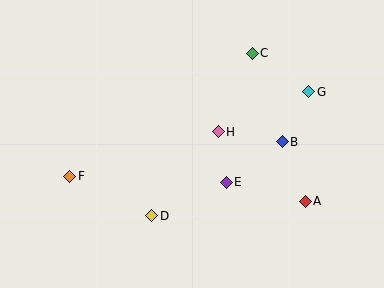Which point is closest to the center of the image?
Point H at (218, 132) is closest to the center.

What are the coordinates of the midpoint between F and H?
The midpoint between F and H is at (144, 154).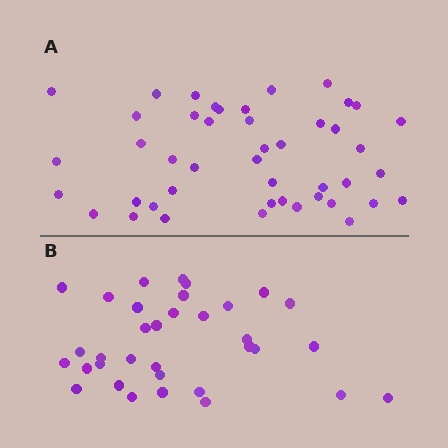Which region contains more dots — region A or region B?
Region A (the top region) has more dots.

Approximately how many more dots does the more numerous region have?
Region A has roughly 12 or so more dots than region B.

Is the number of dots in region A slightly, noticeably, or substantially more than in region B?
Region A has noticeably more, but not dramatically so. The ratio is roughly 1.3 to 1.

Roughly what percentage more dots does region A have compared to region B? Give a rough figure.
About 30% more.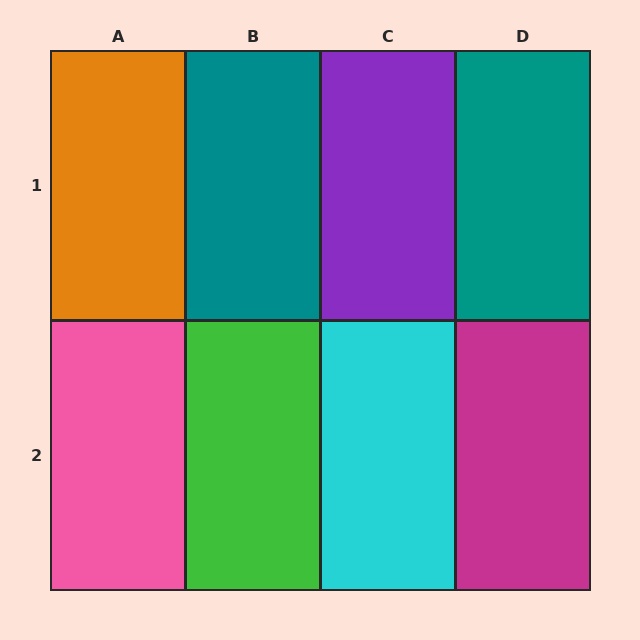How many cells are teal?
2 cells are teal.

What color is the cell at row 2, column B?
Green.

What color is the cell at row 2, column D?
Magenta.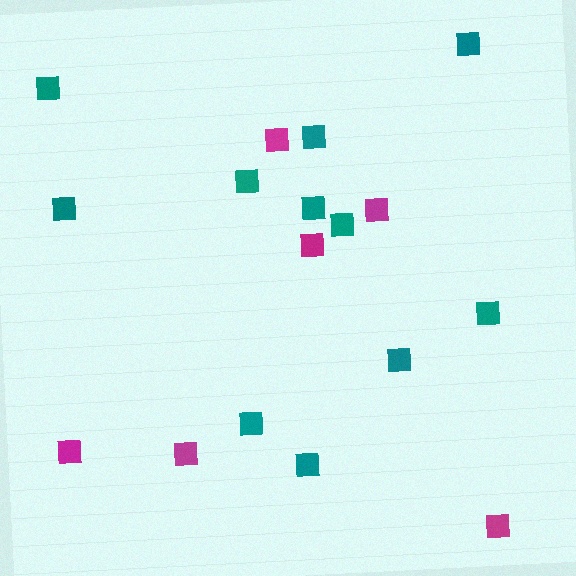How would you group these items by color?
There are 2 groups: one group of teal squares (11) and one group of magenta squares (6).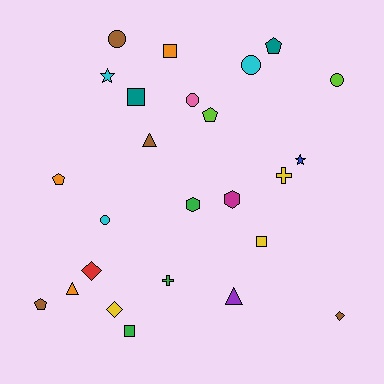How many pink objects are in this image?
There is 1 pink object.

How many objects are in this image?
There are 25 objects.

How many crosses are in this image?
There are 2 crosses.